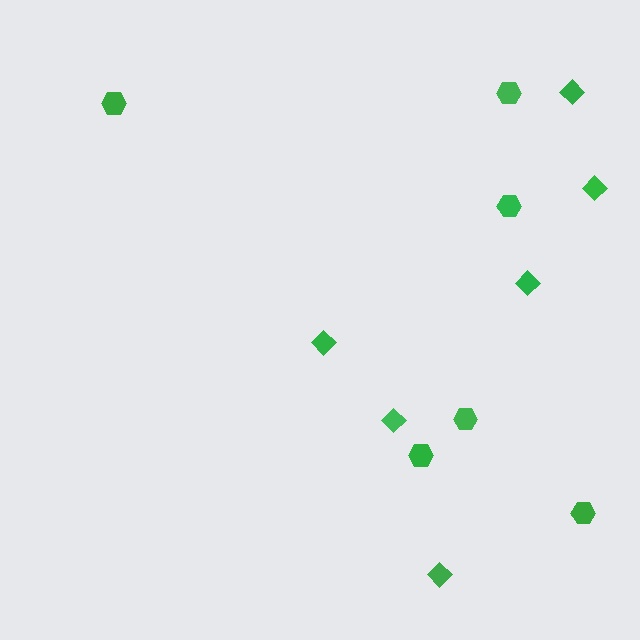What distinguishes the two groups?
There are 2 groups: one group of hexagons (6) and one group of diamonds (6).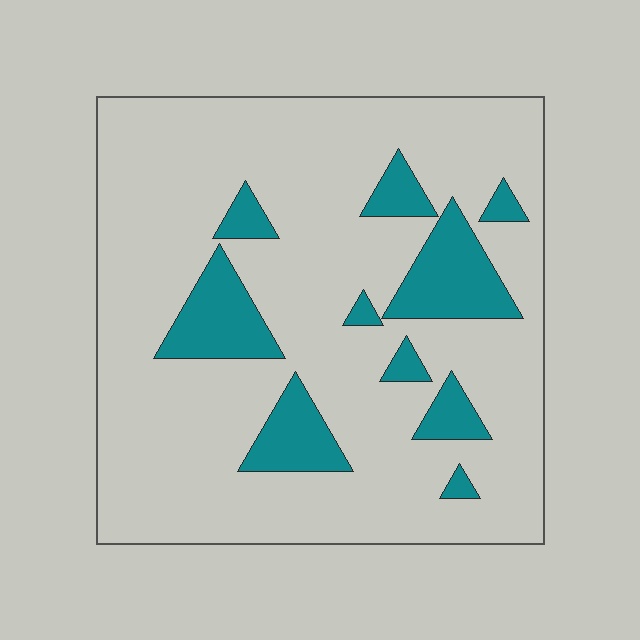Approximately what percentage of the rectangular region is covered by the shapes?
Approximately 15%.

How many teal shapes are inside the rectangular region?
10.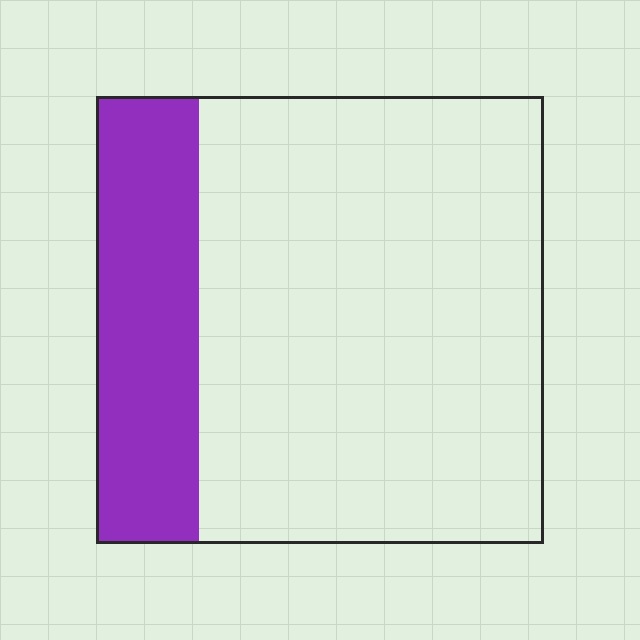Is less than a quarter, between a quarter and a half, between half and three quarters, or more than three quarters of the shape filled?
Less than a quarter.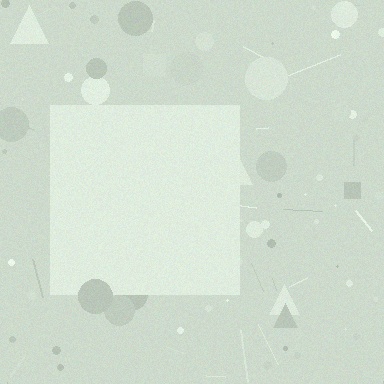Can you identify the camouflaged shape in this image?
The camouflaged shape is a square.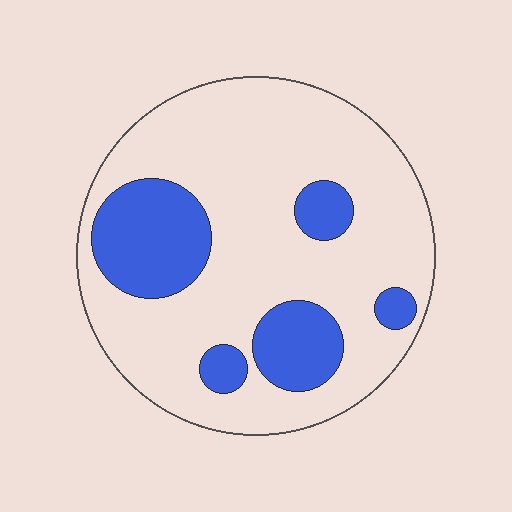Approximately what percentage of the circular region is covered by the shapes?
Approximately 25%.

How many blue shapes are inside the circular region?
5.